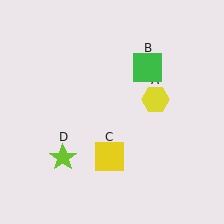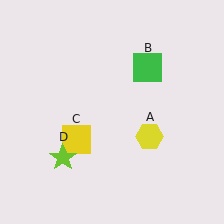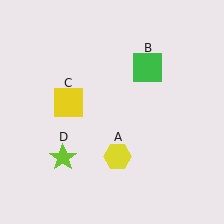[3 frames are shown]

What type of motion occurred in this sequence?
The yellow hexagon (object A), yellow square (object C) rotated clockwise around the center of the scene.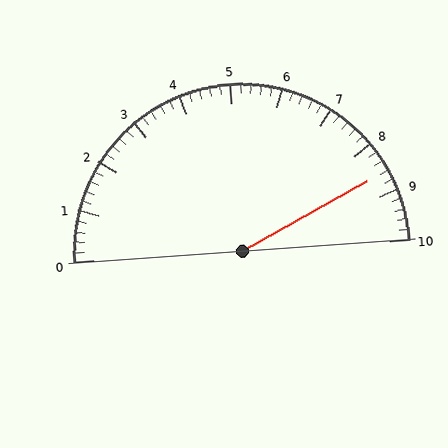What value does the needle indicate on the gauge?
The needle indicates approximately 8.6.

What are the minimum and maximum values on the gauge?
The gauge ranges from 0 to 10.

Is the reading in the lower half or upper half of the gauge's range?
The reading is in the upper half of the range (0 to 10).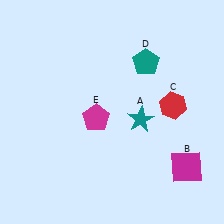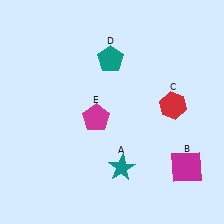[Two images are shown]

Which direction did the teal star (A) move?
The teal star (A) moved down.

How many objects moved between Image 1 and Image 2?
2 objects moved between the two images.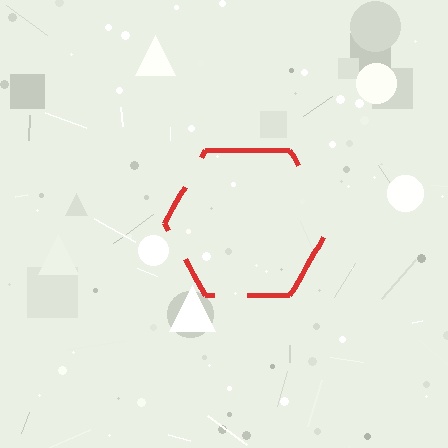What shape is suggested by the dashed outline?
The dashed outline suggests a hexagon.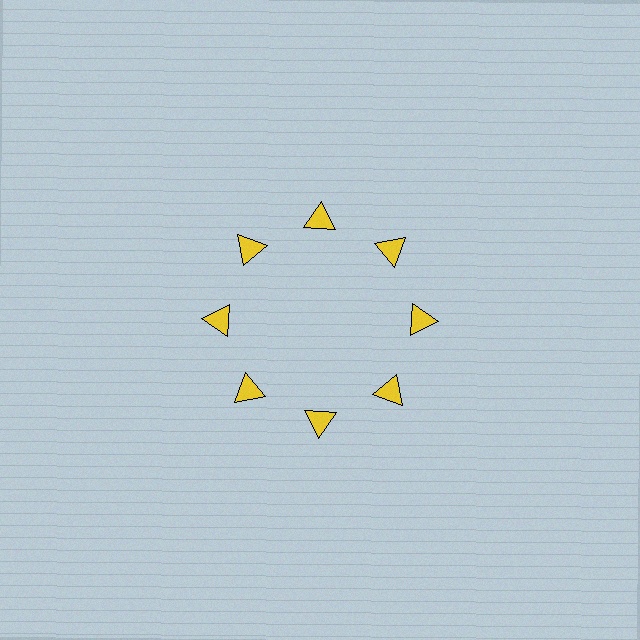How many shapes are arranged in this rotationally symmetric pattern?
There are 8 shapes, arranged in 8 groups of 1.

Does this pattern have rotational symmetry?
Yes, this pattern has 8-fold rotational symmetry. It looks the same after rotating 45 degrees around the center.